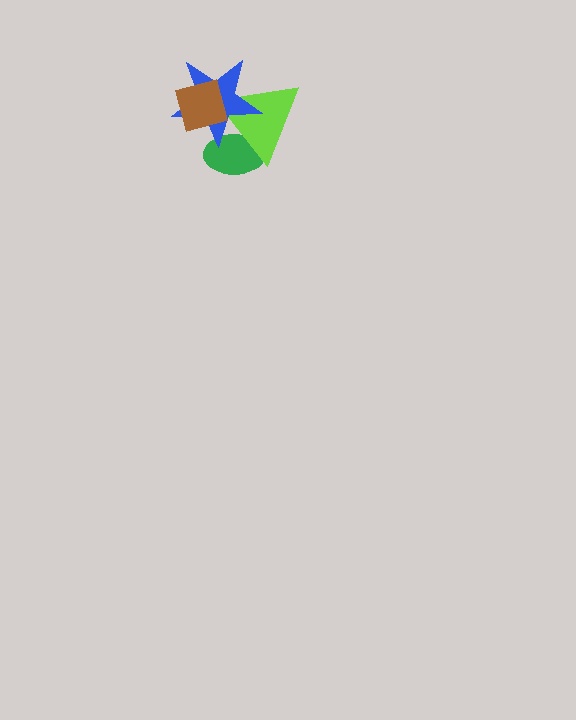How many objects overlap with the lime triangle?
3 objects overlap with the lime triangle.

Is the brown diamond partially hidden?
No, no other shape covers it.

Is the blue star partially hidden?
Yes, it is partially covered by another shape.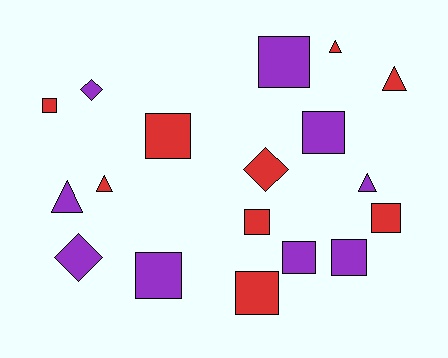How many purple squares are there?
There are 5 purple squares.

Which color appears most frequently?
Purple, with 9 objects.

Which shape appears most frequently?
Square, with 10 objects.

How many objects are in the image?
There are 18 objects.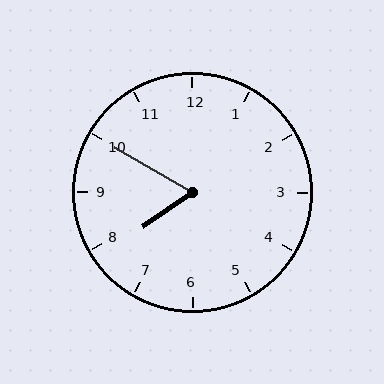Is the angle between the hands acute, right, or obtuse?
It is acute.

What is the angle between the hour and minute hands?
Approximately 65 degrees.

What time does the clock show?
7:50.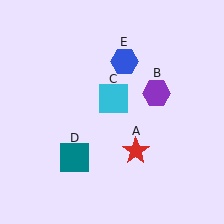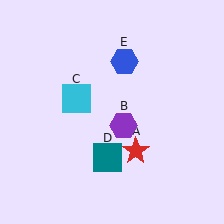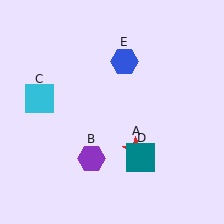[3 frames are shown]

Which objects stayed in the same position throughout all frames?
Red star (object A) and blue hexagon (object E) remained stationary.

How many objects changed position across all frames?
3 objects changed position: purple hexagon (object B), cyan square (object C), teal square (object D).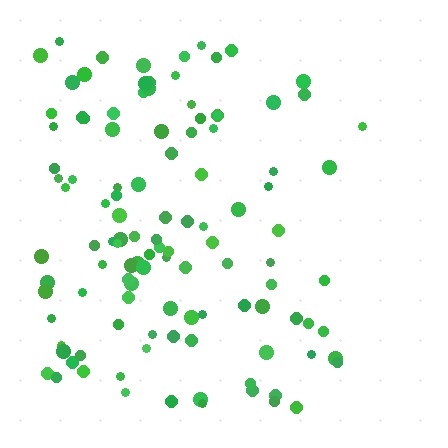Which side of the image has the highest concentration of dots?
The left.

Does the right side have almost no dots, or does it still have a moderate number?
Still a moderate number, just noticeably fewer than the left.